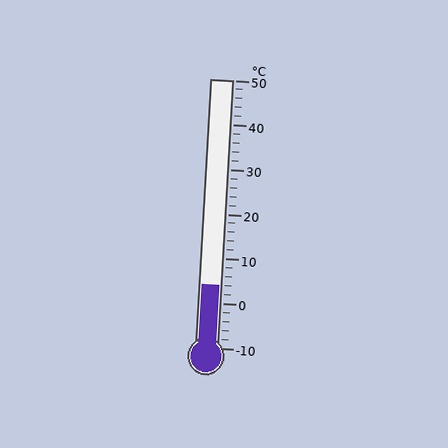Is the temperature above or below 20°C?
The temperature is below 20°C.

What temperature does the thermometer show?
The thermometer shows approximately 4°C.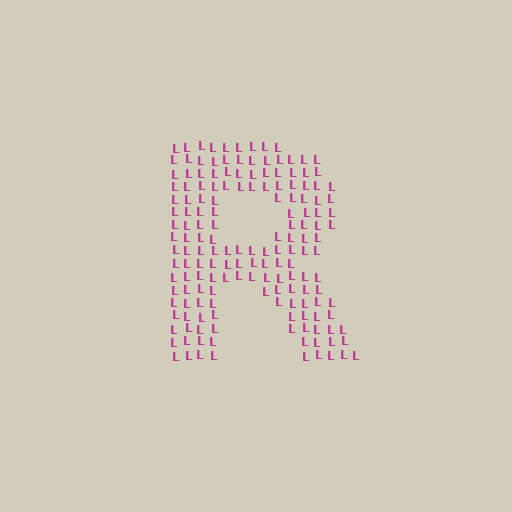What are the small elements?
The small elements are letter L's.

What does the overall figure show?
The overall figure shows the letter R.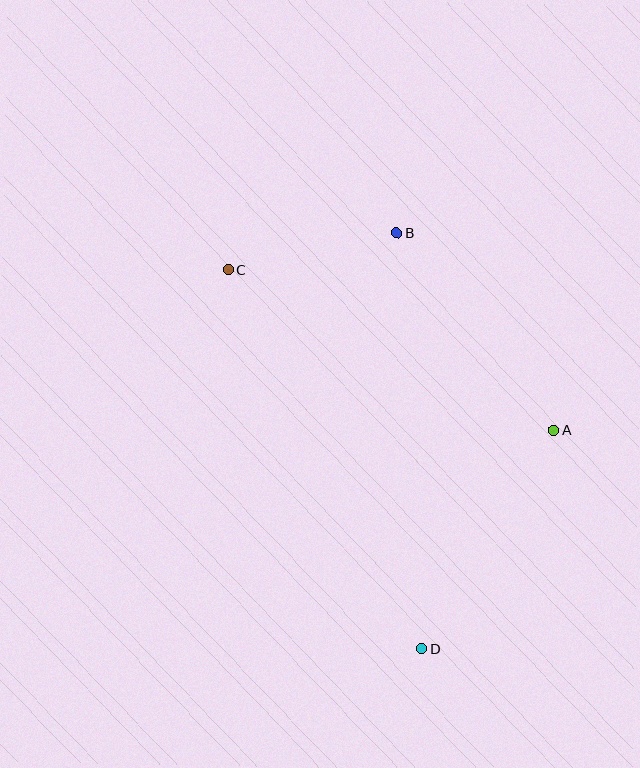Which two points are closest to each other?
Points B and C are closest to each other.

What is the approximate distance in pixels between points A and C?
The distance between A and C is approximately 362 pixels.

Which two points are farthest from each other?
Points C and D are farthest from each other.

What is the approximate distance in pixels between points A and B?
The distance between A and B is approximately 252 pixels.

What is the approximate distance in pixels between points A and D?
The distance between A and D is approximately 256 pixels.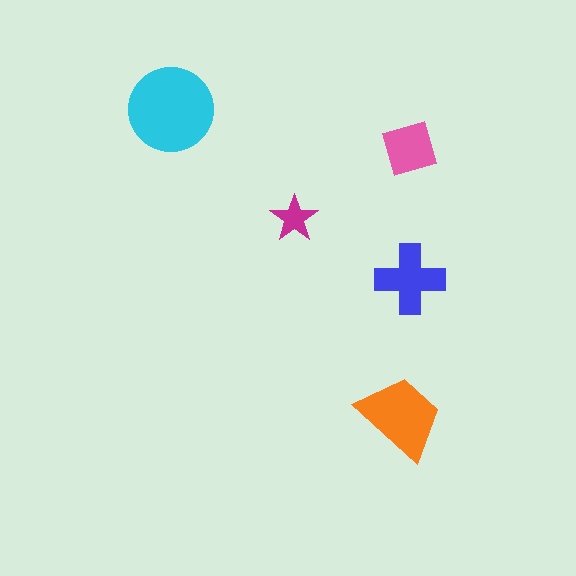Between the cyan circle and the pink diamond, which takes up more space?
The cyan circle.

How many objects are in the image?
There are 5 objects in the image.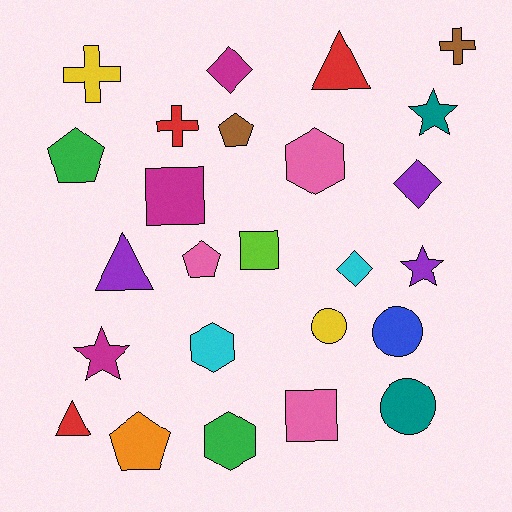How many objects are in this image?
There are 25 objects.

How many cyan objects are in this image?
There are 2 cyan objects.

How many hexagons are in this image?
There are 3 hexagons.